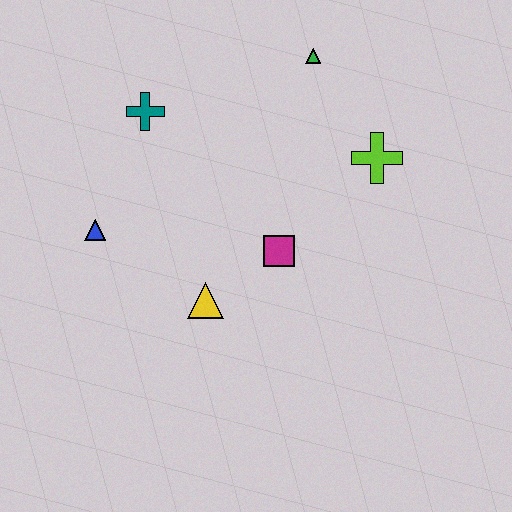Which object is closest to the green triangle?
The lime cross is closest to the green triangle.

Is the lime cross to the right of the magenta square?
Yes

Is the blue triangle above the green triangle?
No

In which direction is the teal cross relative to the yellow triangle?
The teal cross is above the yellow triangle.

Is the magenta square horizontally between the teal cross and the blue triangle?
No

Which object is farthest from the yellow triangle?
The green triangle is farthest from the yellow triangle.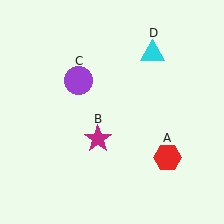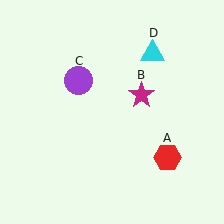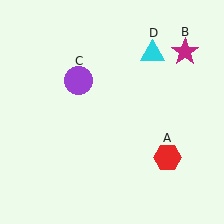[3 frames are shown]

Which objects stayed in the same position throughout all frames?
Red hexagon (object A) and purple circle (object C) and cyan triangle (object D) remained stationary.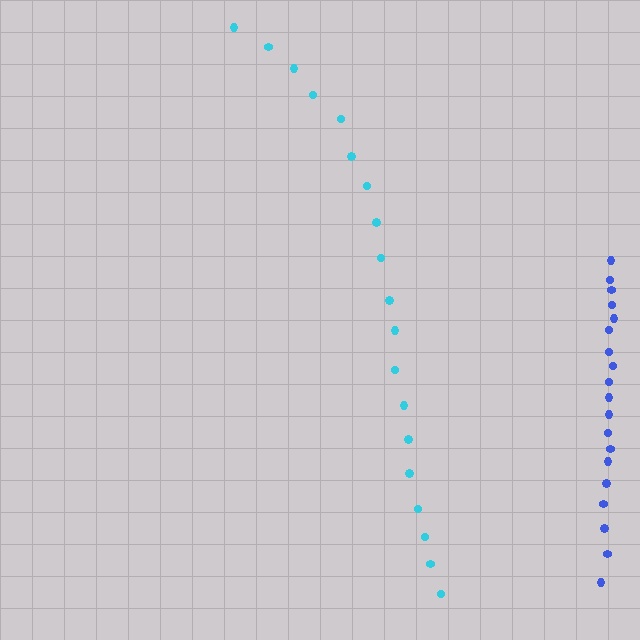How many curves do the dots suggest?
There are 2 distinct paths.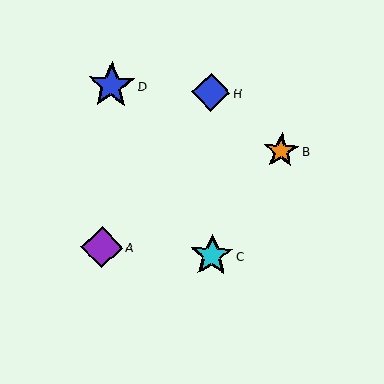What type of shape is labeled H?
Shape H is a blue diamond.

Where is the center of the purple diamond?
The center of the purple diamond is at (102, 247).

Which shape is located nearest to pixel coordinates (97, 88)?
The blue star (labeled D) at (111, 85) is nearest to that location.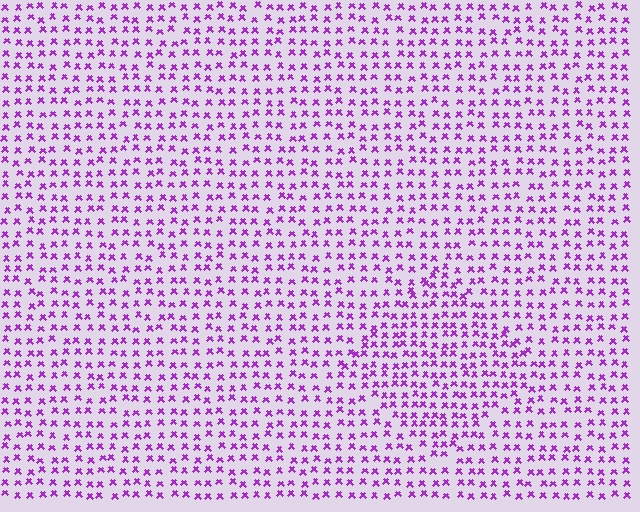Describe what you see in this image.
The image contains small purple elements arranged at two different densities. A diamond-shaped region is visible where the elements are more densely packed than the surrounding area.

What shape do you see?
I see a diamond.